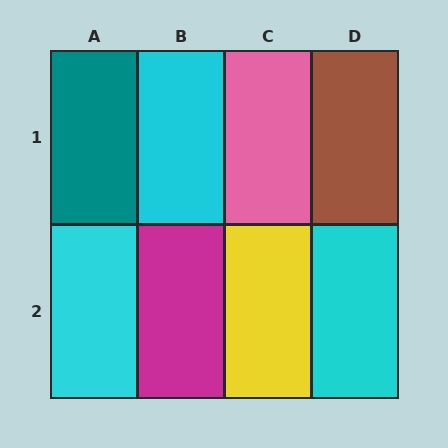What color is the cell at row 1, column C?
Pink.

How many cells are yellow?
1 cell is yellow.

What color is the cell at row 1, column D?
Brown.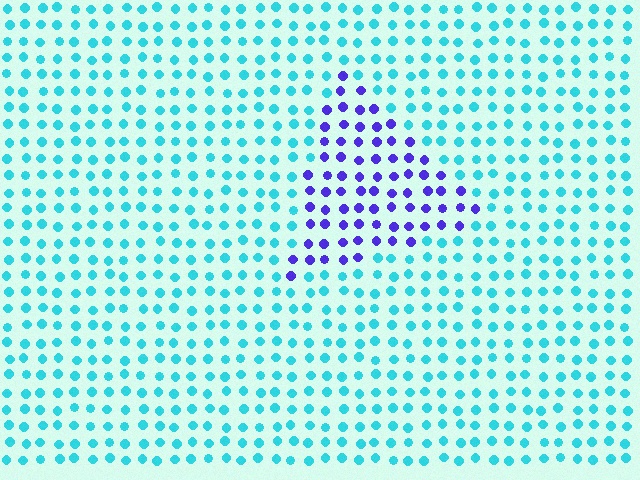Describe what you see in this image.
The image is filled with small cyan elements in a uniform arrangement. A triangle-shaped region is visible where the elements are tinted to a slightly different hue, forming a subtle color boundary.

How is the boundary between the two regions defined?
The boundary is defined purely by a slight shift in hue (about 68 degrees). Spacing, size, and orientation are identical on both sides.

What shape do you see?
I see a triangle.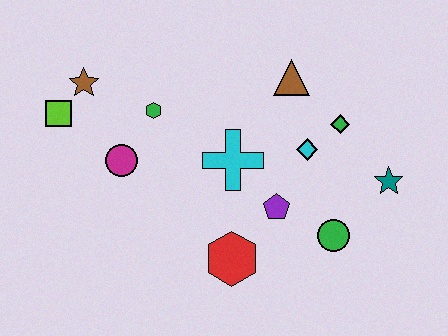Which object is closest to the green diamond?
The cyan diamond is closest to the green diamond.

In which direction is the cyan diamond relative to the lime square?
The cyan diamond is to the right of the lime square.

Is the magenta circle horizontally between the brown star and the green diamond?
Yes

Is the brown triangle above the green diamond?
Yes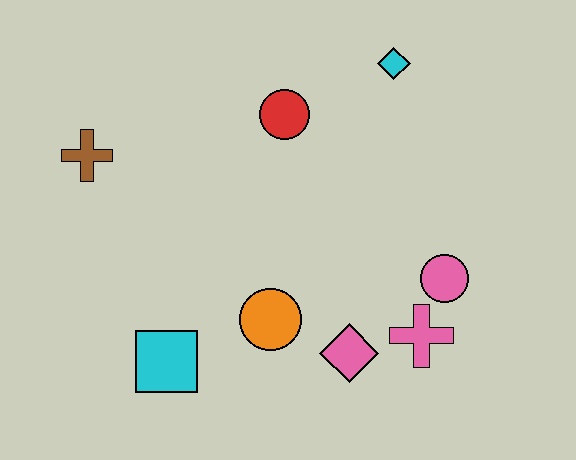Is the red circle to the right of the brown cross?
Yes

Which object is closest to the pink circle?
The pink cross is closest to the pink circle.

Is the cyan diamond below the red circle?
No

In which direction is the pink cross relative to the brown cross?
The pink cross is to the right of the brown cross.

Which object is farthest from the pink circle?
The brown cross is farthest from the pink circle.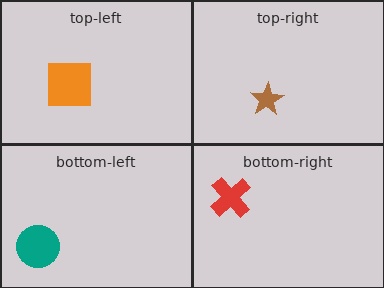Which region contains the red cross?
The bottom-right region.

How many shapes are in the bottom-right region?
1.